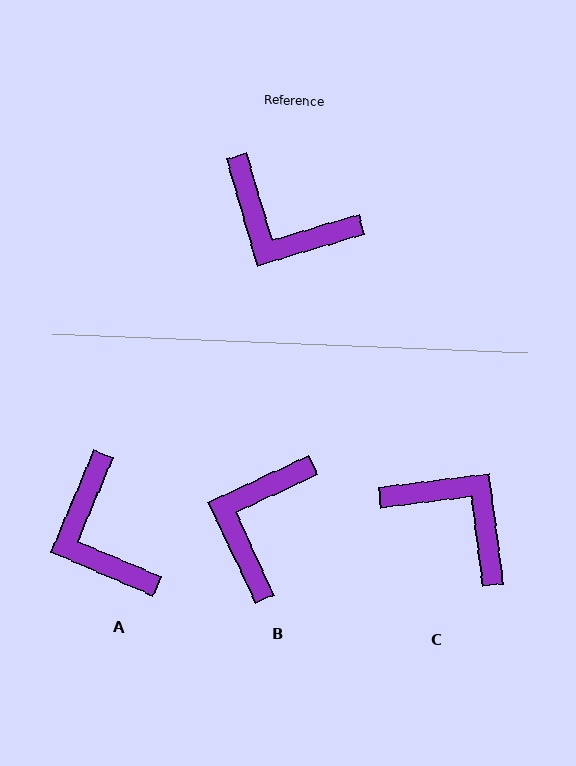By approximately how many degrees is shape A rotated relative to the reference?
Approximately 39 degrees clockwise.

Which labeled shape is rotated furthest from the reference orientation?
C, about 171 degrees away.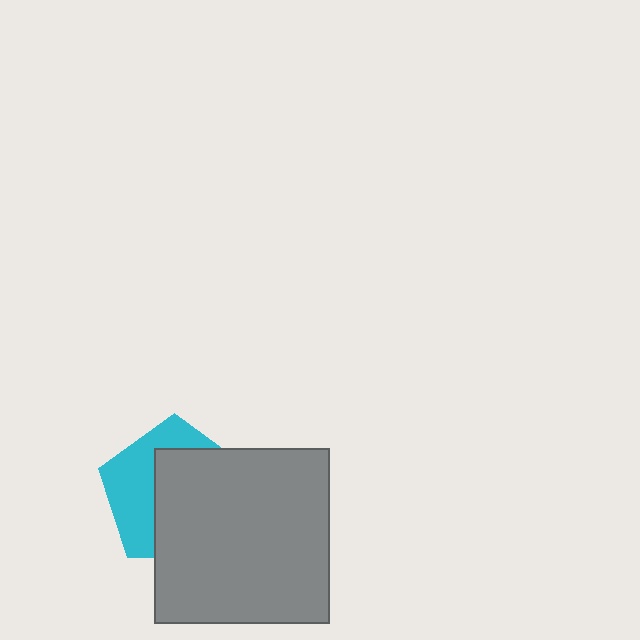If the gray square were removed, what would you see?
You would see the complete cyan pentagon.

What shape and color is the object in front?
The object in front is a gray square.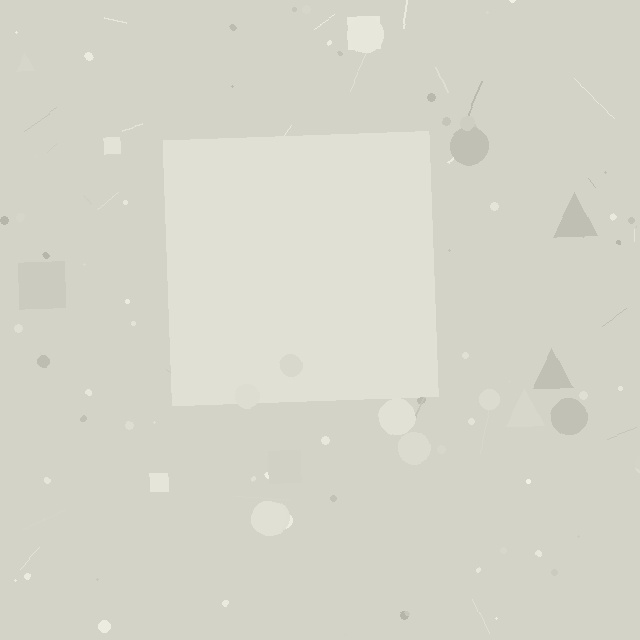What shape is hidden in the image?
A square is hidden in the image.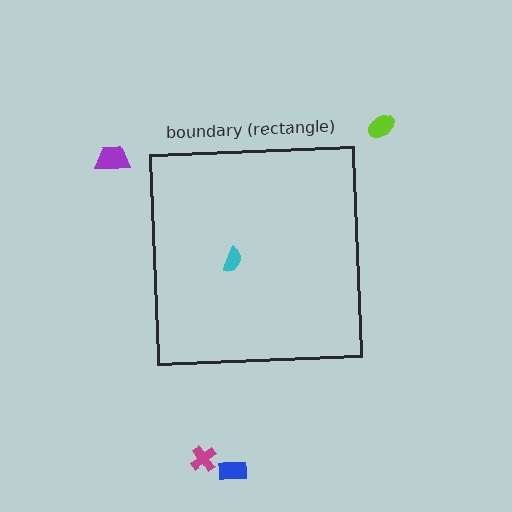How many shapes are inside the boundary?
1 inside, 4 outside.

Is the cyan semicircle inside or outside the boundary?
Inside.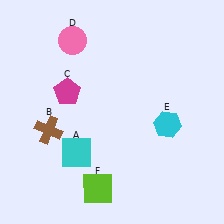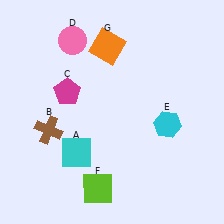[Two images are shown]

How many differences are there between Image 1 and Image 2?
There is 1 difference between the two images.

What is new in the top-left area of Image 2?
An orange square (G) was added in the top-left area of Image 2.